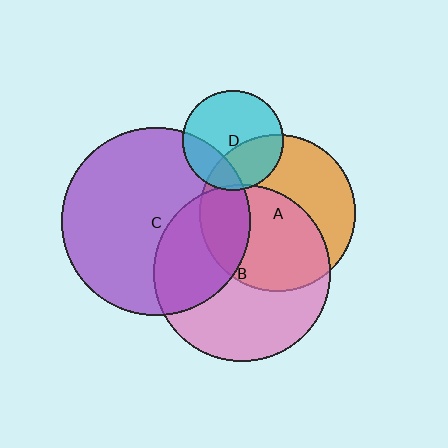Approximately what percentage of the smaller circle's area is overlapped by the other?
Approximately 55%.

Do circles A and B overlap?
Yes.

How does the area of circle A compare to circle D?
Approximately 2.4 times.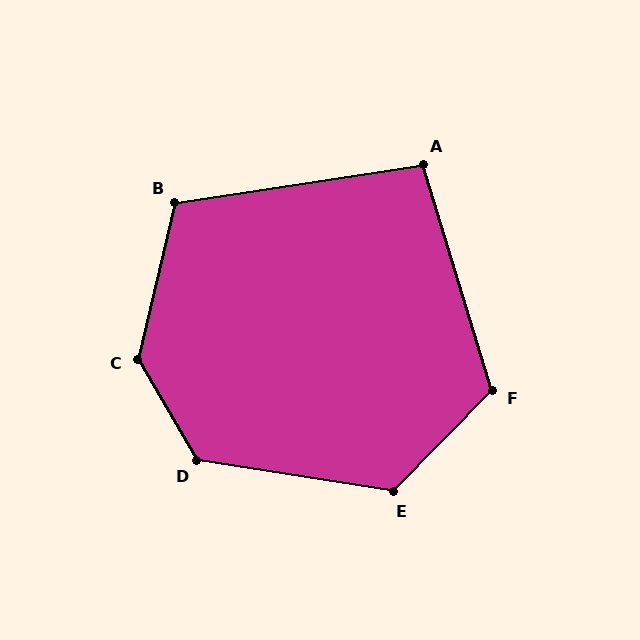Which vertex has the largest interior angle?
C, at approximately 136 degrees.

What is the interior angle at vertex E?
Approximately 126 degrees (obtuse).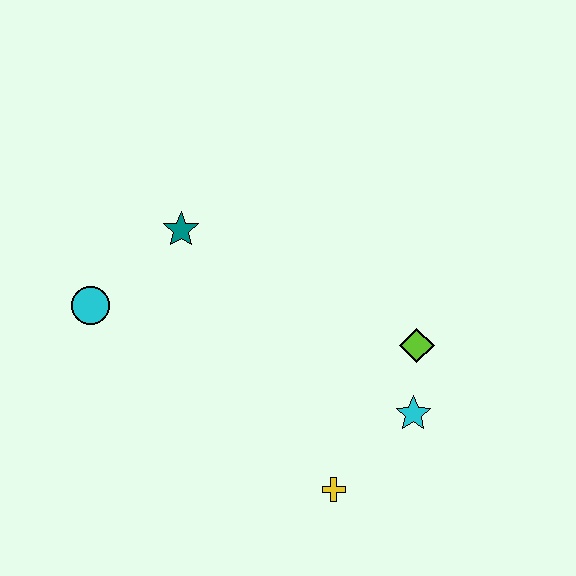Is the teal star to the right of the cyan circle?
Yes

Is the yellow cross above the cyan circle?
No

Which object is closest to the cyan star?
The lime diamond is closest to the cyan star.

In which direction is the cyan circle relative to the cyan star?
The cyan circle is to the left of the cyan star.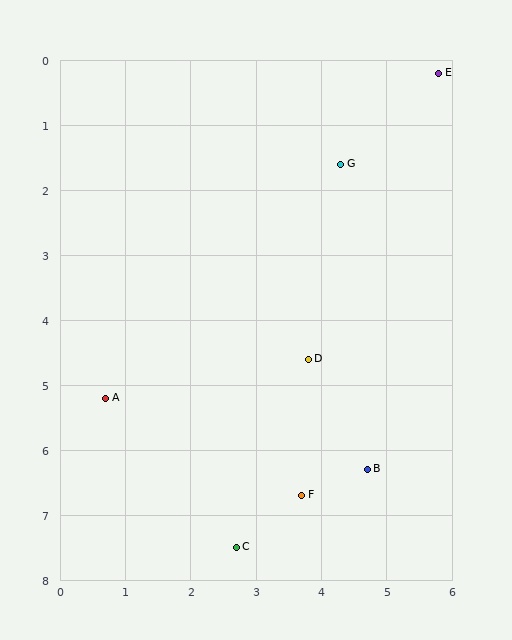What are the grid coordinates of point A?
Point A is at approximately (0.7, 5.2).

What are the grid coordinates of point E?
Point E is at approximately (5.8, 0.2).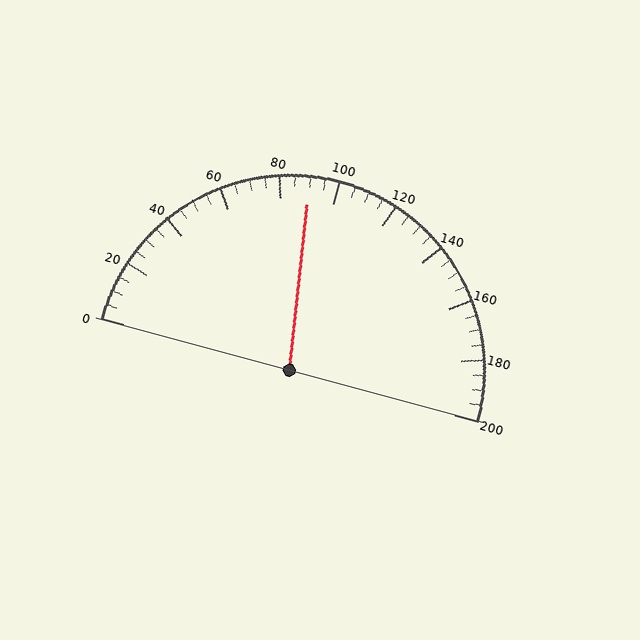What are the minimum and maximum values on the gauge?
The gauge ranges from 0 to 200.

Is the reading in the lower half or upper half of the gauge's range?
The reading is in the lower half of the range (0 to 200).